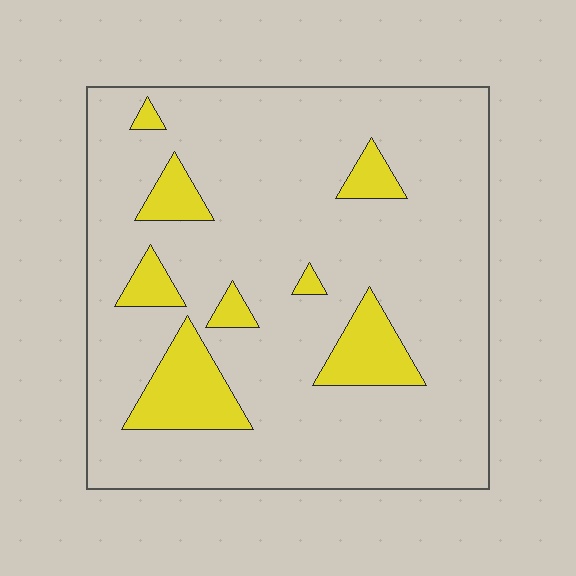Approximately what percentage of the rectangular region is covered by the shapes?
Approximately 15%.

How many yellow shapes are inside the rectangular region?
8.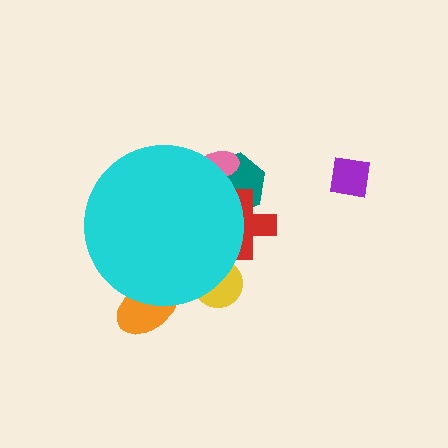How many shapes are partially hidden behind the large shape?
5 shapes are partially hidden.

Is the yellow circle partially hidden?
Yes, the yellow circle is partially hidden behind the cyan circle.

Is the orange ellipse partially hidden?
Yes, the orange ellipse is partially hidden behind the cyan circle.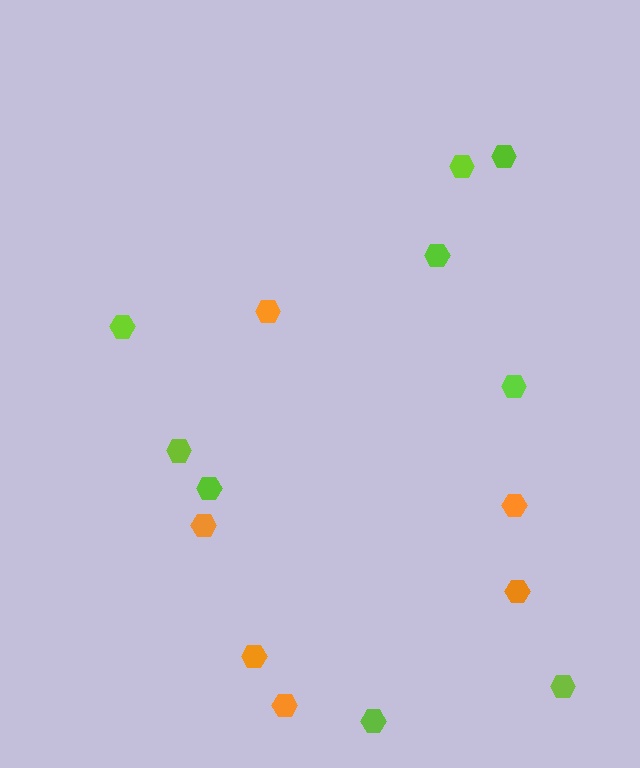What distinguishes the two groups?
There are 2 groups: one group of lime hexagons (9) and one group of orange hexagons (6).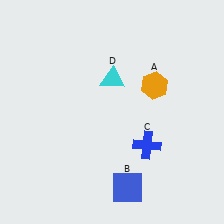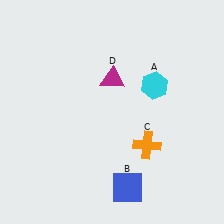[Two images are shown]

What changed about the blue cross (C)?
In Image 1, C is blue. In Image 2, it changed to orange.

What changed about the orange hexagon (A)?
In Image 1, A is orange. In Image 2, it changed to cyan.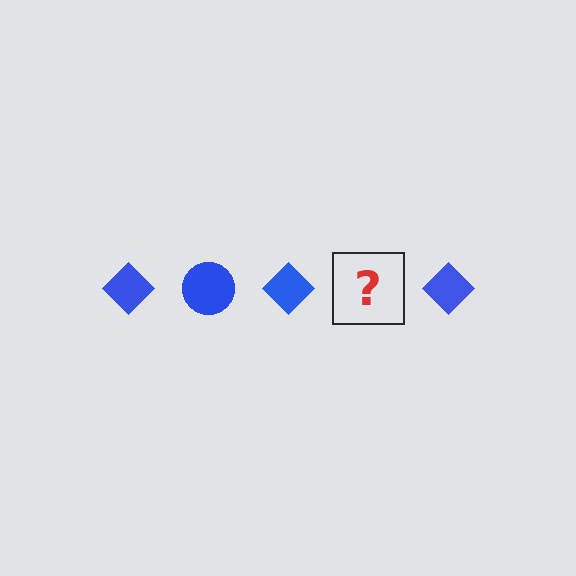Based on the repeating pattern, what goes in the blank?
The blank should be a blue circle.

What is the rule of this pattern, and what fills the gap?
The rule is that the pattern cycles through diamond, circle shapes in blue. The gap should be filled with a blue circle.